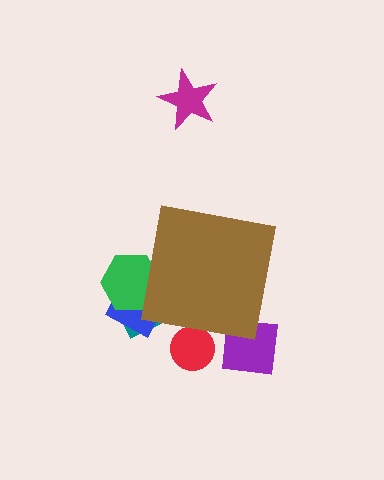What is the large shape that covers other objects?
A brown square.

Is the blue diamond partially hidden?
Yes, the blue diamond is partially hidden behind the brown square.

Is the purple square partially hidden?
Yes, the purple square is partially hidden behind the brown square.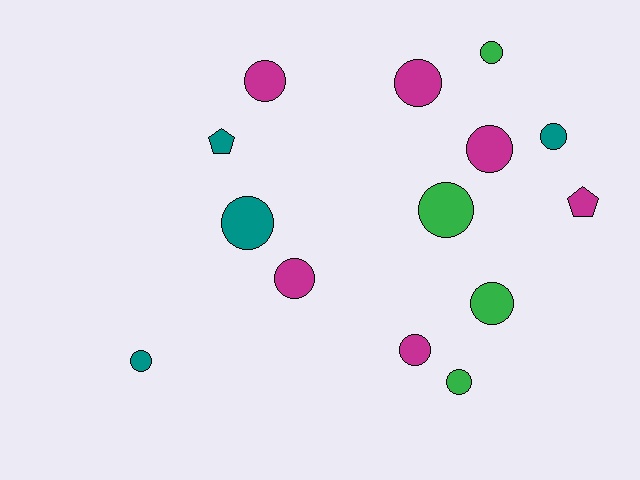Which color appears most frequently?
Magenta, with 6 objects.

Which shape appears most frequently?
Circle, with 12 objects.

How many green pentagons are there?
There are no green pentagons.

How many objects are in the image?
There are 14 objects.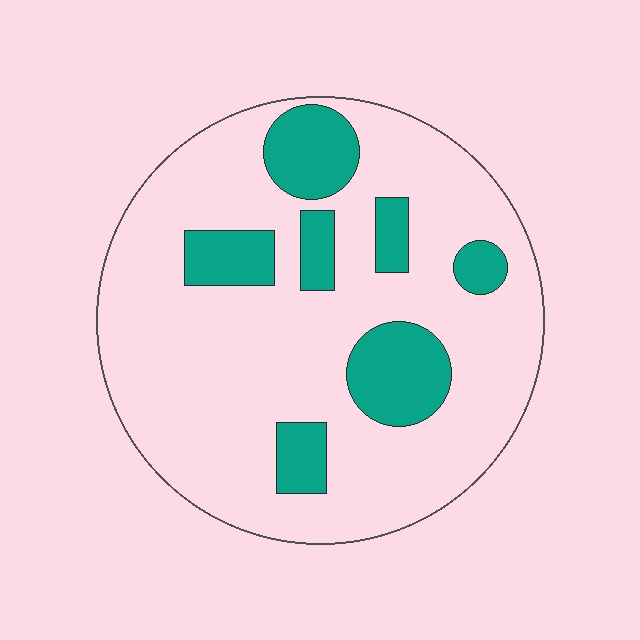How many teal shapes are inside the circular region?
7.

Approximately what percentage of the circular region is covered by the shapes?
Approximately 20%.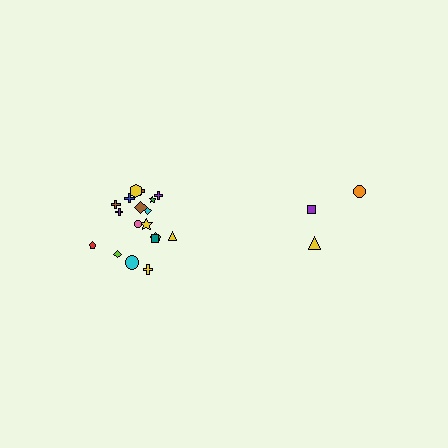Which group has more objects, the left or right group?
The left group.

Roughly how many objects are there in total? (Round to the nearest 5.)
Roughly 20 objects in total.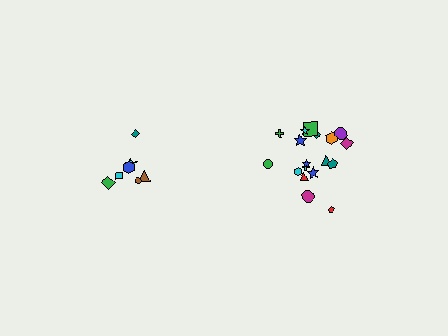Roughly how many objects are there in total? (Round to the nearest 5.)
Roughly 25 objects in total.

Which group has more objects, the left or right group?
The right group.